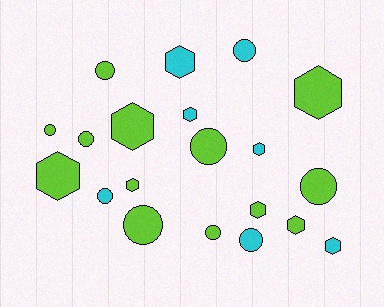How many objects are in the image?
There are 20 objects.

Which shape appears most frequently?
Circle, with 10 objects.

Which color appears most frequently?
Lime, with 13 objects.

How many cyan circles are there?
There are 3 cyan circles.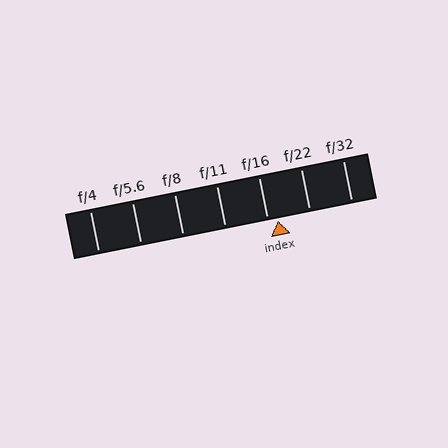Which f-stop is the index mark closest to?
The index mark is closest to f/16.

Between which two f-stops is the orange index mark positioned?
The index mark is between f/16 and f/22.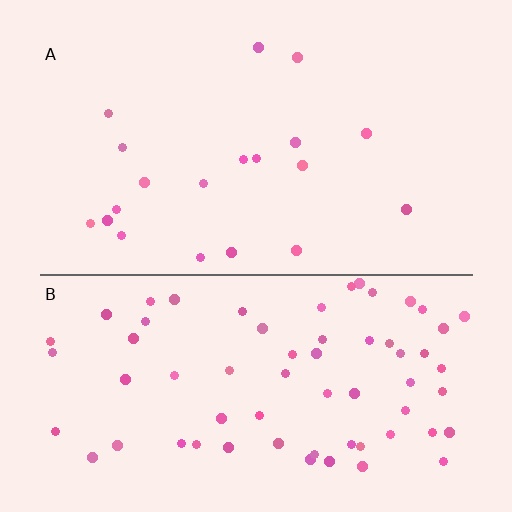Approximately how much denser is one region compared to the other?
Approximately 3.3× — region B over region A.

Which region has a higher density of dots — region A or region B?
B (the bottom).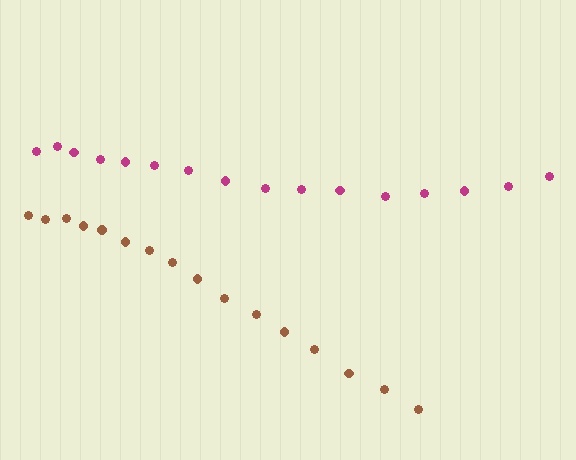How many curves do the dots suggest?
There are 2 distinct paths.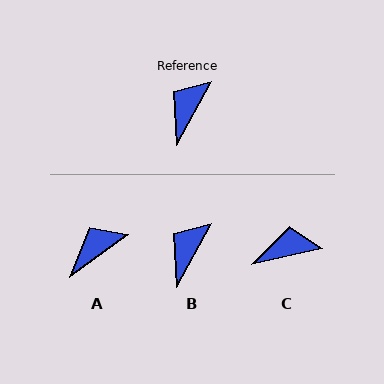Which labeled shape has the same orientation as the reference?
B.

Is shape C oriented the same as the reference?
No, it is off by about 48 degrees.